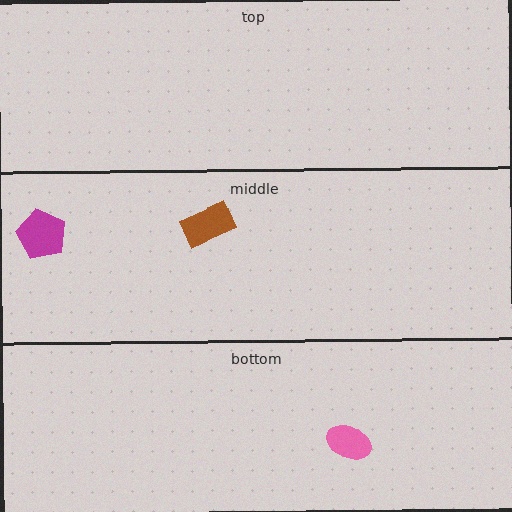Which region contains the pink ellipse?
The bottom region.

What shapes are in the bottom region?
The pink ellipse.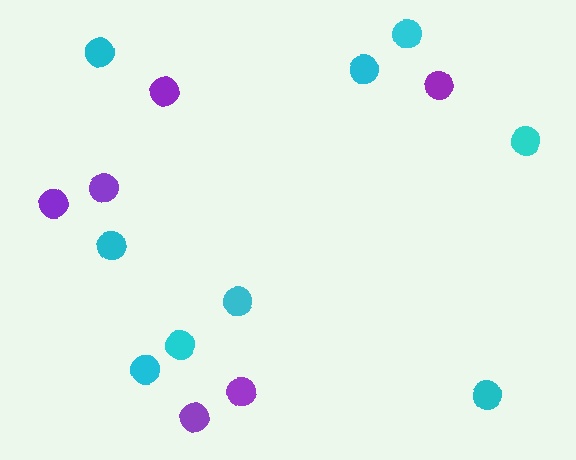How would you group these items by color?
There are 2 groups: one group of cyan circles (9) and one group of purple circles (6).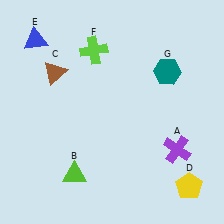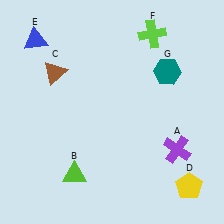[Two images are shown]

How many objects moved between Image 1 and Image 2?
1 object moved between the two images.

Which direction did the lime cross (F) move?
The lime cross (F) moved right.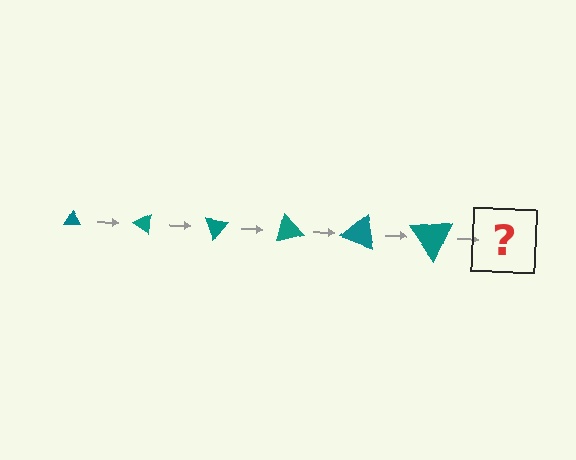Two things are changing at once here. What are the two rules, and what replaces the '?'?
The two rules are that the triangle grows larger each step and it rotates 35 degrees each step. The '?' should be a triangle, larger than the previous one and rotated 210 degrees from the start.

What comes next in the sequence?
The next element should be a triangle, larger than the previous one and rotated 210 degrees from the start.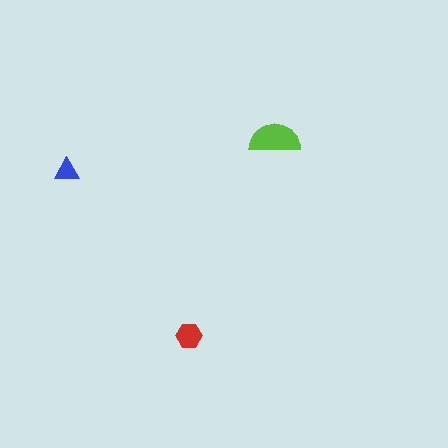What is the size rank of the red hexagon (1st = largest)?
2nd.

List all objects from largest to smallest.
The lime semicircle, the red hexagon, the blue triangle.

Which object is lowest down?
The red hexagon is bottommost.